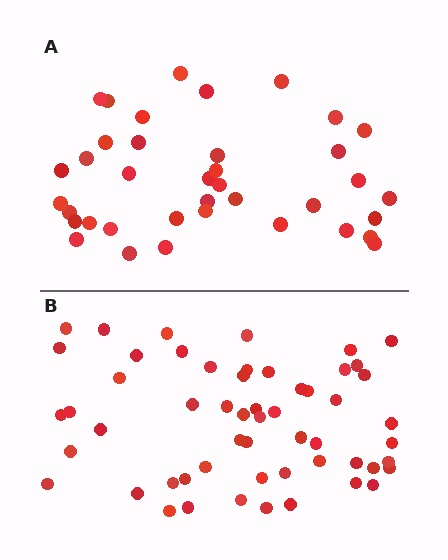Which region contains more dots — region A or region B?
Region B (the bottom region) has more dots.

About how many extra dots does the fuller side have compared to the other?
Region B has approximately 15 more dots than region A.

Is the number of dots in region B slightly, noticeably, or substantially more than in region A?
Region B has noticeably more, but not dramatically so. The ratio is roughly 1.4 to 1.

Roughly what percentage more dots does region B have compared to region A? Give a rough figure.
About 45% more.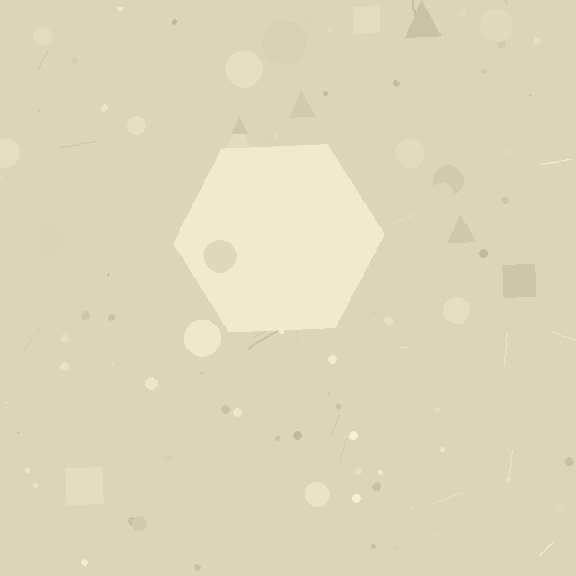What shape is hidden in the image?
A hexagon is hidden in the image.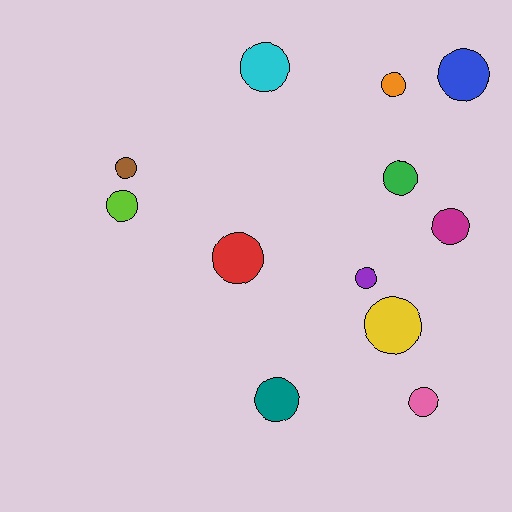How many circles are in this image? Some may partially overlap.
There are 12 circles.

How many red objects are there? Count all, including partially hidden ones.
There is 1 red object.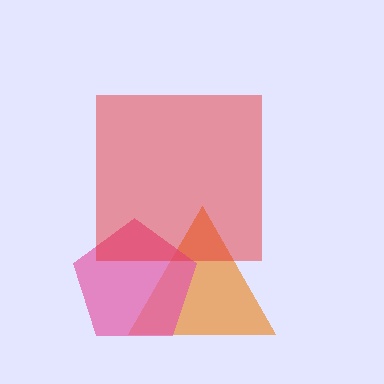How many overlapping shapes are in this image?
There are 3 overlapping shapes in the image.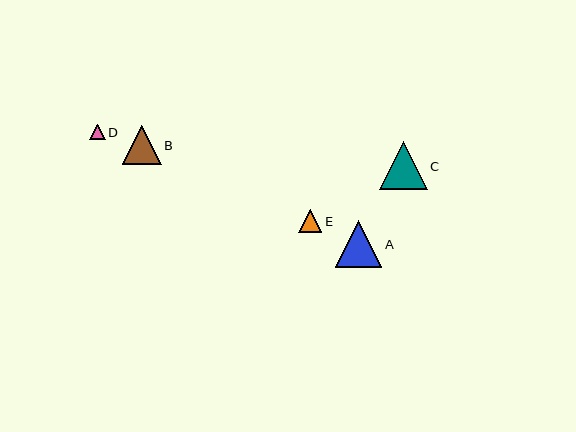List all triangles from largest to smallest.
From largest to smallest: C, A, B, E, D.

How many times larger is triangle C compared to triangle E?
Triangle C is approximately 2.0 times the size of triangle E.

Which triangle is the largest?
Triangle C is the largest with a size of approximately 48 pixels.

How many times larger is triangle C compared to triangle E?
Triangle C is approximately 2.0 times the size of triangle E.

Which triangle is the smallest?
Triangle D is the smallest with a size of approximately 16 pixels.